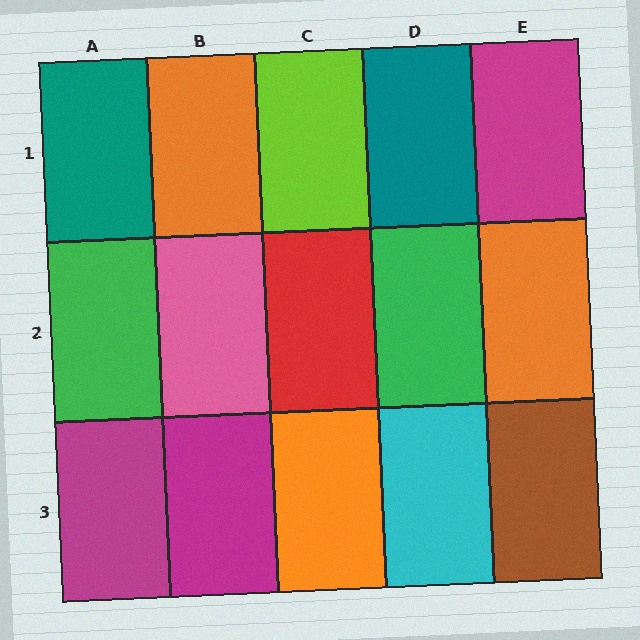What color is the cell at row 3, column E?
Brown.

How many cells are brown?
1 cell is brown.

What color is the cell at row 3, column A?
Magenta.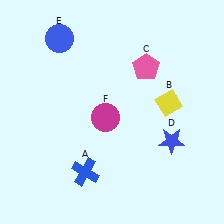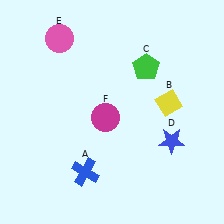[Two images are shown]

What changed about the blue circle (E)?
In Image 1, E is blue. In Image 2, it changed to pink.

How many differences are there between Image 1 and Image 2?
There are 2 differences between the two images.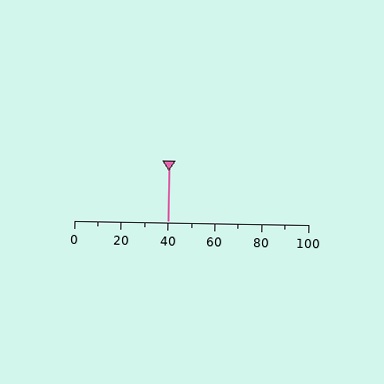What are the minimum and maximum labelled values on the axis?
The axis runs from 0 to 100.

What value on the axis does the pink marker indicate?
The marker indicates approximately 40.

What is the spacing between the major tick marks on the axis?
The major ticks are spaced 20 apart.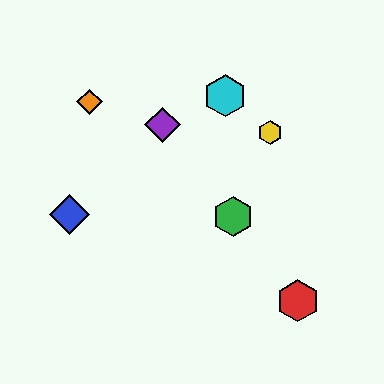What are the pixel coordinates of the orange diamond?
The orange diamond is at (89, 102).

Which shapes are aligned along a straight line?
The red hexagon, the green hexagon, the purple diamond are aligned along a straight line.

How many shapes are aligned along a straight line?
3 shapes (the red hexagon, the green hexagon, the purple diamond) are aligned along a straight line.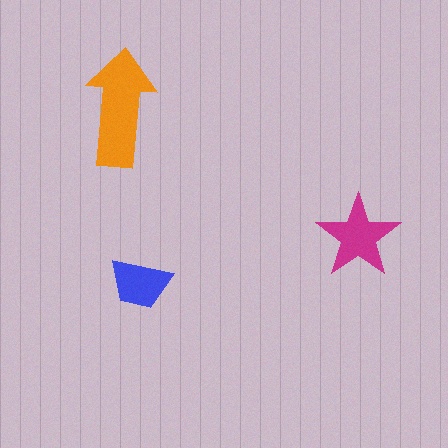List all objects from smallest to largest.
The blue trapezoid, the magenta star, the orange arrow.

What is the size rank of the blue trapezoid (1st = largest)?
3rd.